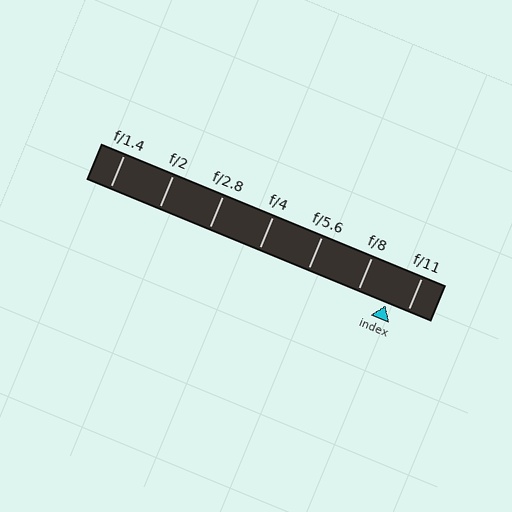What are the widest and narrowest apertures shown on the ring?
The widest aperture shown is f/1.4 and the narrowest is f/11.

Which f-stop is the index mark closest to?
The index mark is closest to f/11.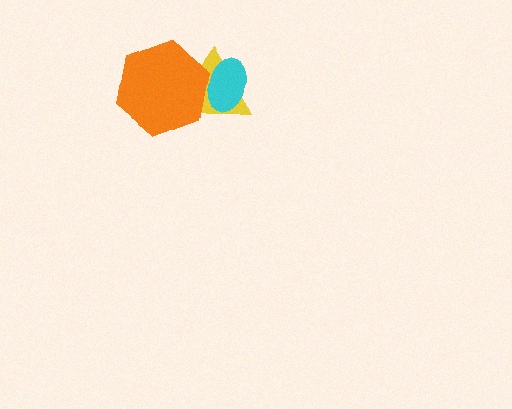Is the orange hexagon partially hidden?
Yes, it is partially covered by another shape.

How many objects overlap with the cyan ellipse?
2 objects overlap with the cyan ellipse.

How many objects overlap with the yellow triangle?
2 objects overlap with the yellow triangle.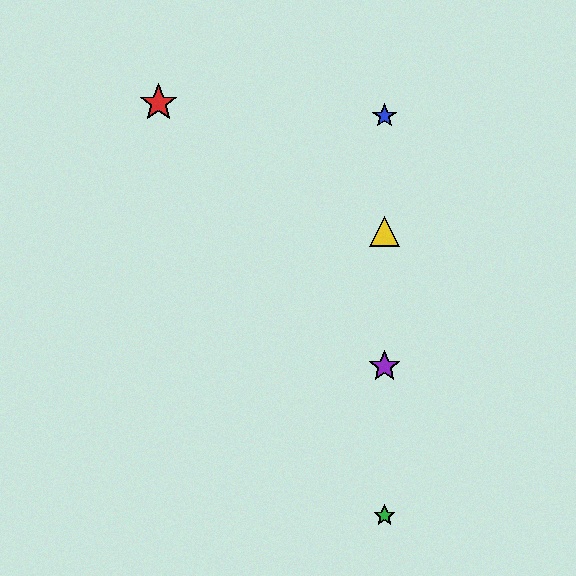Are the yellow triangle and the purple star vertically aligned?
Yes, both are at x≈384.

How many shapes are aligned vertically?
4 shapes (the blue star, the green star, the yellow triangle, the purple star) are aligned vertically.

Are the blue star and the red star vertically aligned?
No, the blue star is at x≈384 and the red star is at x≈158.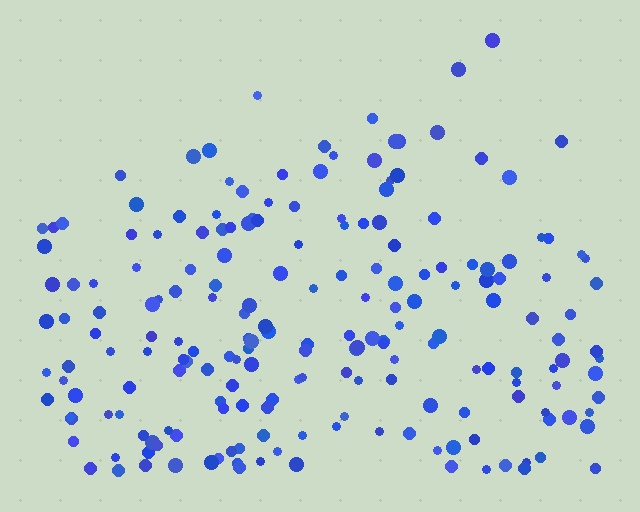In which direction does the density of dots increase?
From top to bottom, with the bottom side densest.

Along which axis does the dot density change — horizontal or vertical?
Vertical.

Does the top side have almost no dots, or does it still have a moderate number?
Still a moderate number, just noticeably fewer than the bottom.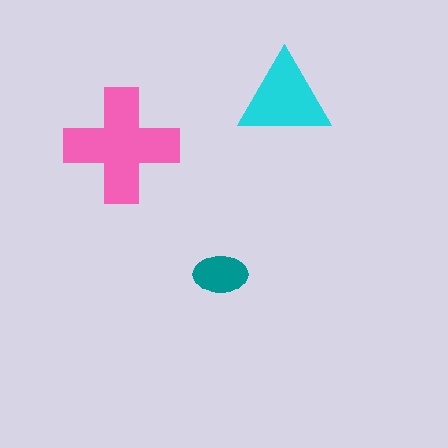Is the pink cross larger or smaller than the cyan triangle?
Larger.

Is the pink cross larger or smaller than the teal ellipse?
Larger.